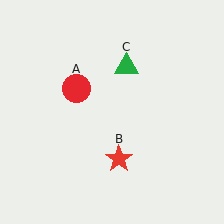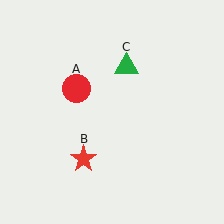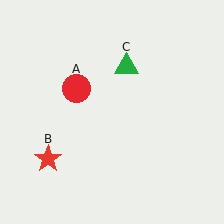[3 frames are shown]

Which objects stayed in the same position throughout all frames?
Red circle (object A) and green triangle (object C) remained stationary.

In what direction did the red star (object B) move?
The red star (object B) moved left.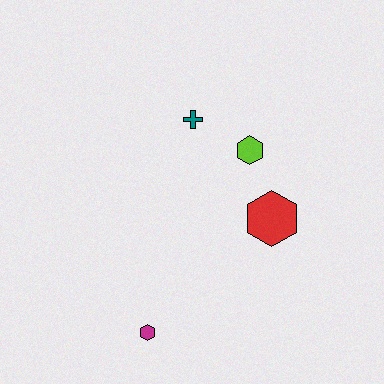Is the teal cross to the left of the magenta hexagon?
No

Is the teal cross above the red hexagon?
Yes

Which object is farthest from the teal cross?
The magenta hexagon is farthest from the teal cross.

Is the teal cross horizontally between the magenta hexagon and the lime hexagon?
Yes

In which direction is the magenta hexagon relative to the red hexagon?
The magenta hexagon is to the left of the red hexagon.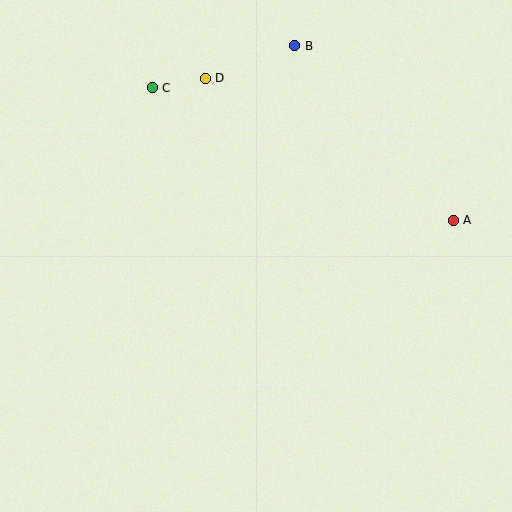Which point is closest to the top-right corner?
Point B is closest to the top-right corner.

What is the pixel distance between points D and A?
The distance between D and A is 286 pixels.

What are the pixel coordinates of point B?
Point B is at (295, 46).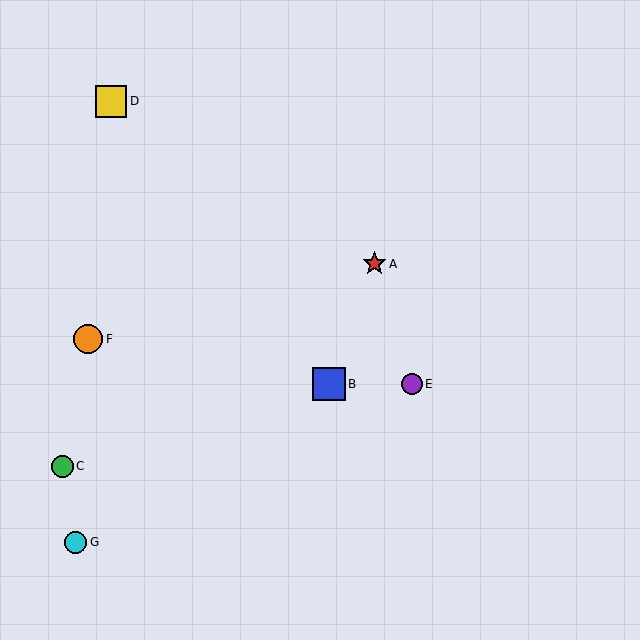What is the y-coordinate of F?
Object F is at y≈339.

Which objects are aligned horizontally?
Objects B, E are aligned horizontally.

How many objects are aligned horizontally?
2 objects (B, E) are aligned horizontally.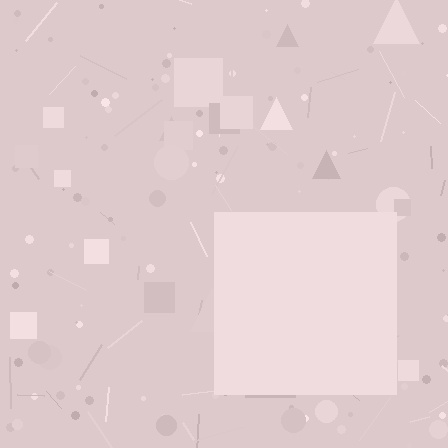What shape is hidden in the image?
A square is hidden in the image.